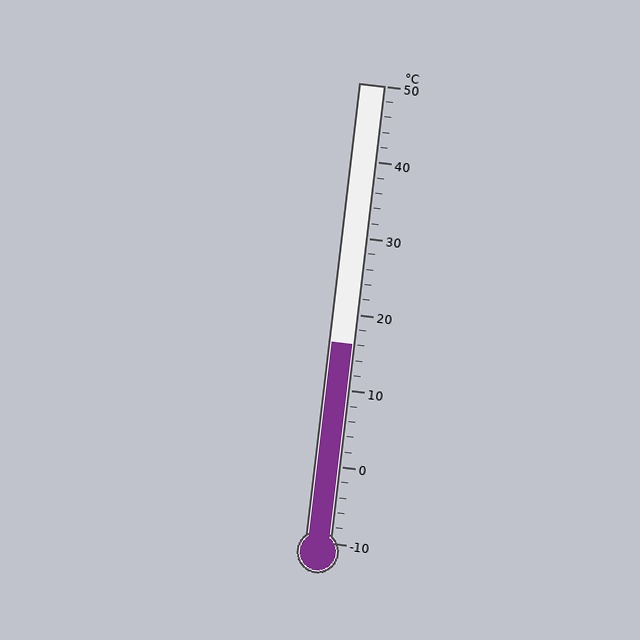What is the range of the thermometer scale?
The thermometer scale ranges from -10°C to 50°C.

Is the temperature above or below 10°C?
The temperature is above 10°C.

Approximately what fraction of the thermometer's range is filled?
The thermometer is filled to approximately 45% of its range.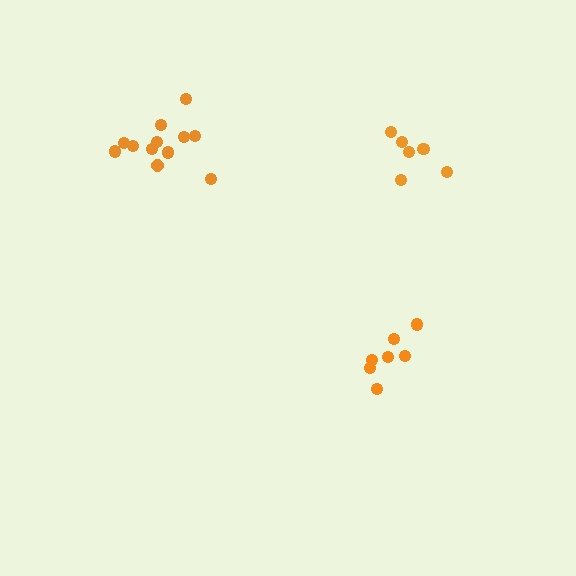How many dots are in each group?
Group 1: 6 dots, Group 2: 7 dots, Group 3: 12 dots (25 total).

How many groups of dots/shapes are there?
There are 3 groups.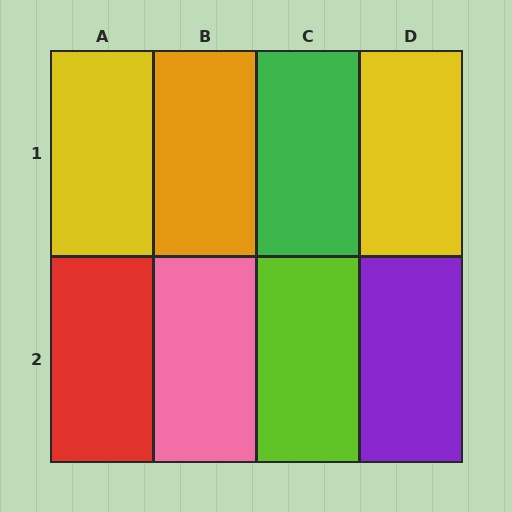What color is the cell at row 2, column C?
Lime.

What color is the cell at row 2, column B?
Pink.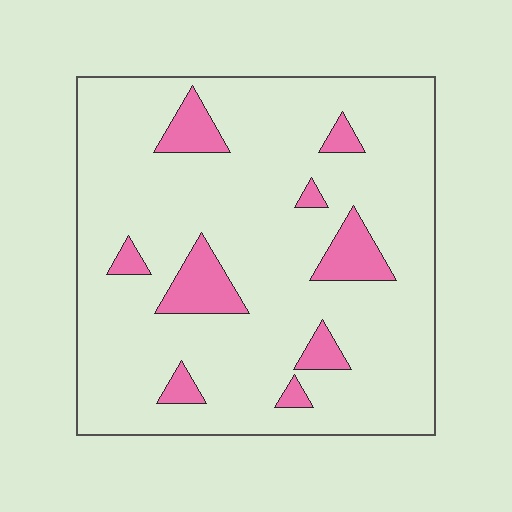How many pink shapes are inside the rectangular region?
9.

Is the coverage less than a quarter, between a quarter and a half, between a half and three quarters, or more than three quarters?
Less than a quarter.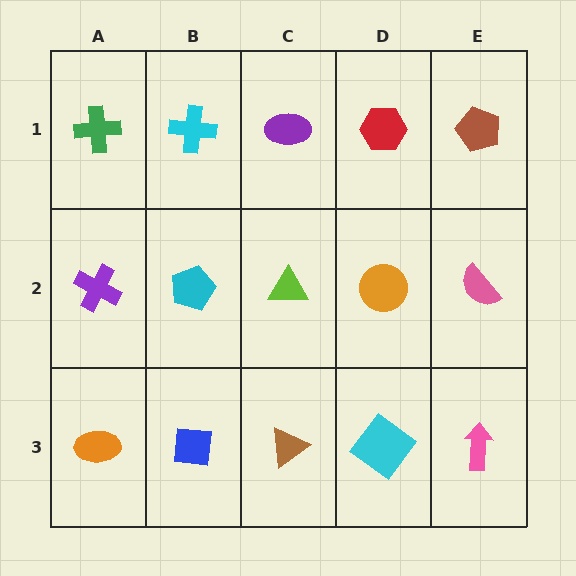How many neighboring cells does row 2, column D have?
4.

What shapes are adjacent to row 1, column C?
A lime triangle (row 2, column C), a cyan cross (row 1, column B), a red hexagon (row 1, column D).